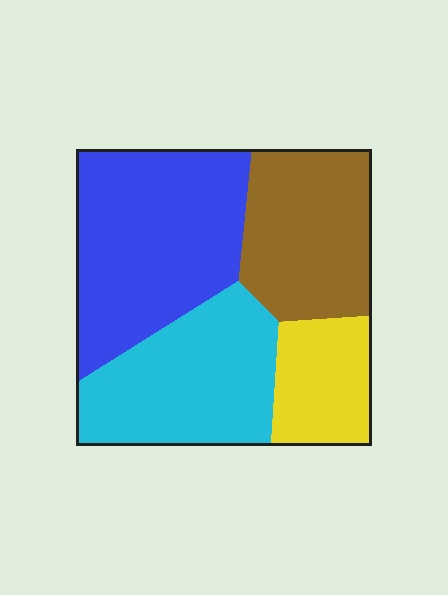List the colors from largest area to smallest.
From largest to smallest: blue, cyan, brown, yellow.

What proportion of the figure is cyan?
Cyan covers 27% of the figure.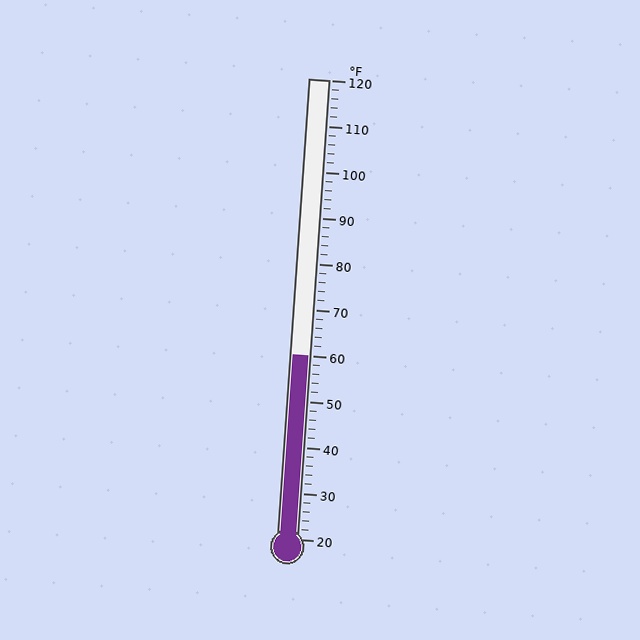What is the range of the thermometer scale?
The thermometer scale ranges from 20°F to 120°F.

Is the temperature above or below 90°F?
The temperature is below 90°F.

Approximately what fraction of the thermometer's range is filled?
The thermometer is filled to approximately 40% of its range.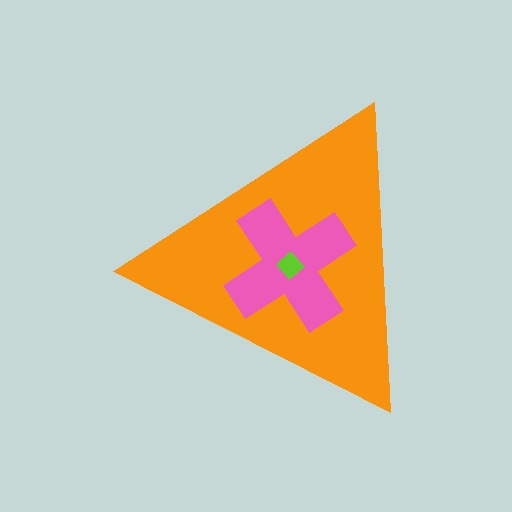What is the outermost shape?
The orange triangle.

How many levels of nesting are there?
3.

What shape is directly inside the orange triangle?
The pink cross.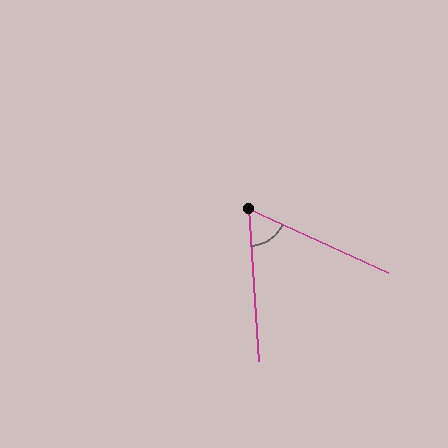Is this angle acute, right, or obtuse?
It is acute.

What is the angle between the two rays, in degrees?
Approximately 62 degrees.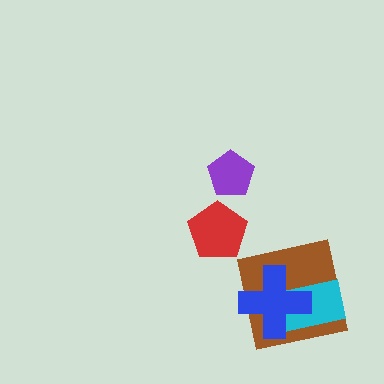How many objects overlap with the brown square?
2 objects overlap with the brown square.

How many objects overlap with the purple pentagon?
0 objects overlap with the purple pentagon.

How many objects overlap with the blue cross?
2 objects overlap with the blue cross.